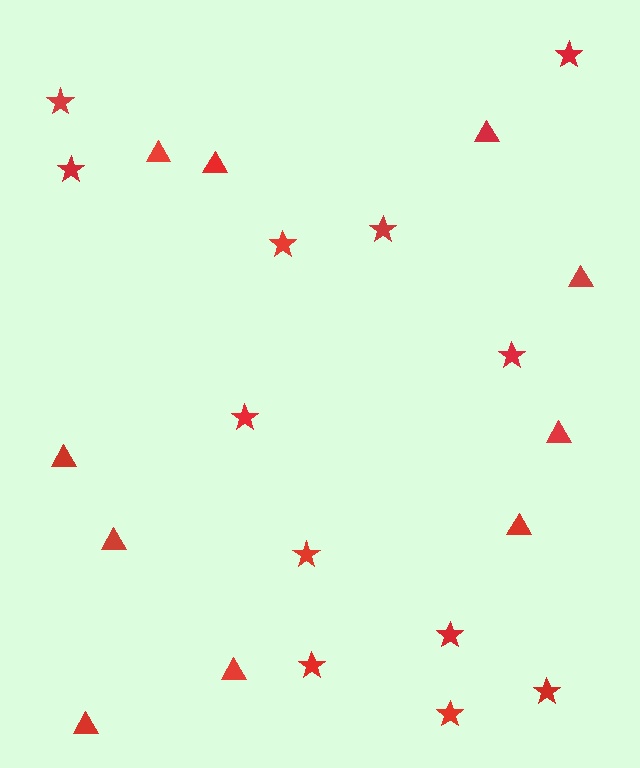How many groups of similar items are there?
There are 2 groups: one group of triangles (10) and one group of stars (12).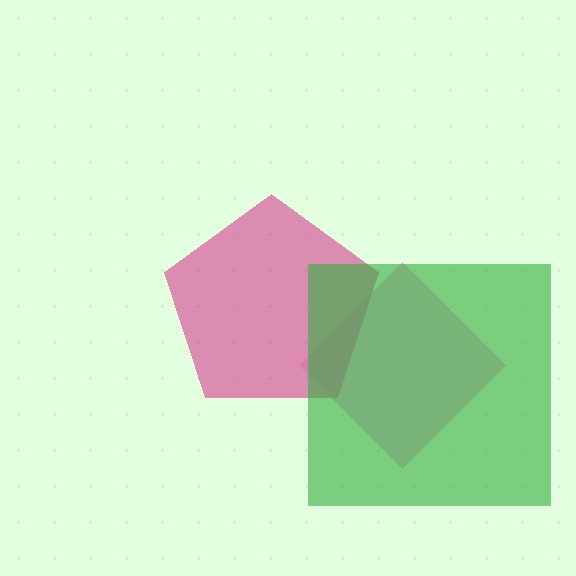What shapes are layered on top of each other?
The layered shapes are: a magenta pentagon, a pink diamond, a green square.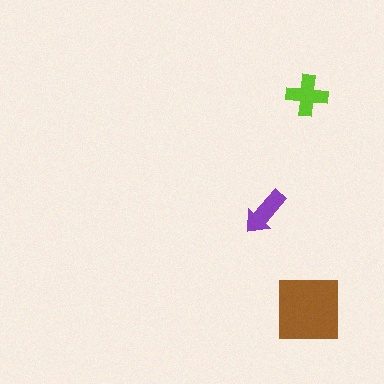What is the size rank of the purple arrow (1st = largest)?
3rd.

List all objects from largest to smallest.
The brown square, the lime cross, the purple arrow.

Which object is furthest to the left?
The purple arrow is leftmost.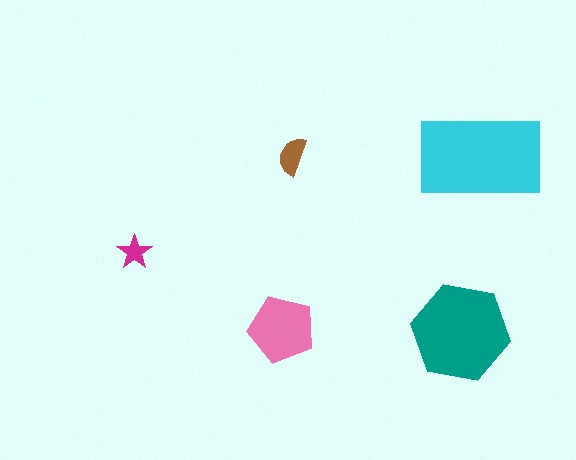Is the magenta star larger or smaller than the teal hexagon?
Smaller.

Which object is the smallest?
The magenta star.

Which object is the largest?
The cyan rectangle.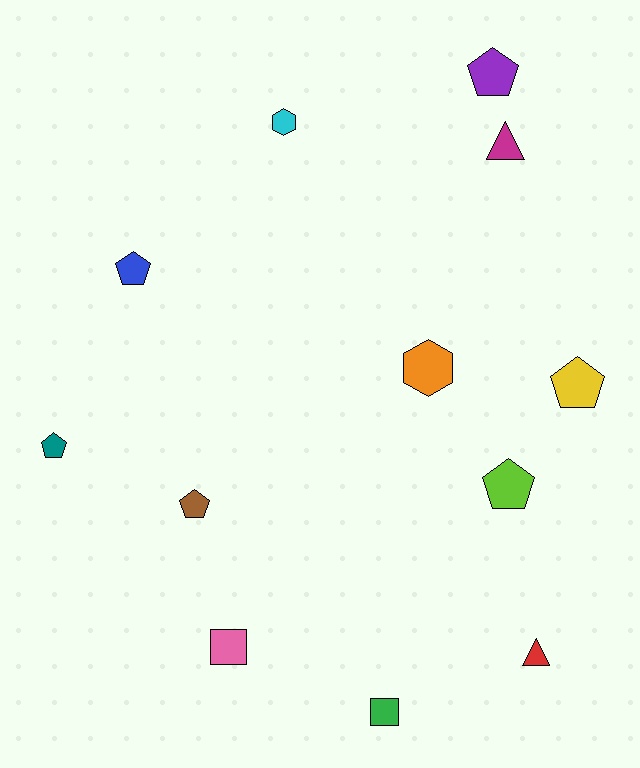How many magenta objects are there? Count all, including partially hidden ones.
There is 1 magenta object.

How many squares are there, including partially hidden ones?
There are 2 squares.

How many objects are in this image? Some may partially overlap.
There are 12 objects.